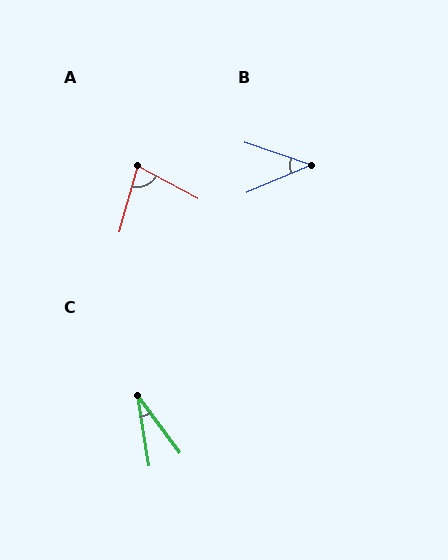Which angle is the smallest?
C, at approximately 27 degrees.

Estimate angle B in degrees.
Approximately 41 degrees.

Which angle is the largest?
A, at approximately 78 degrees.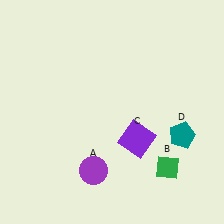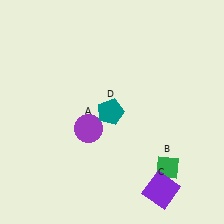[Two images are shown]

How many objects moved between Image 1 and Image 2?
3 objects moved between the two images.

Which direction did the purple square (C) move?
The purple square (C) moved down.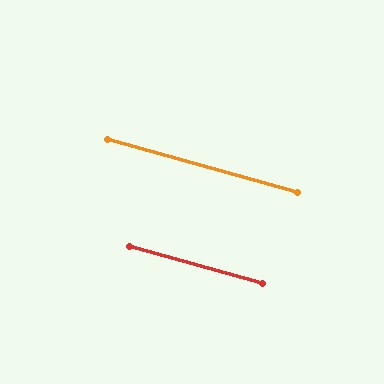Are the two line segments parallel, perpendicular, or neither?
Parallel — their directions differ by only 0.2°.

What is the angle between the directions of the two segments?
Approximately 0 degrees.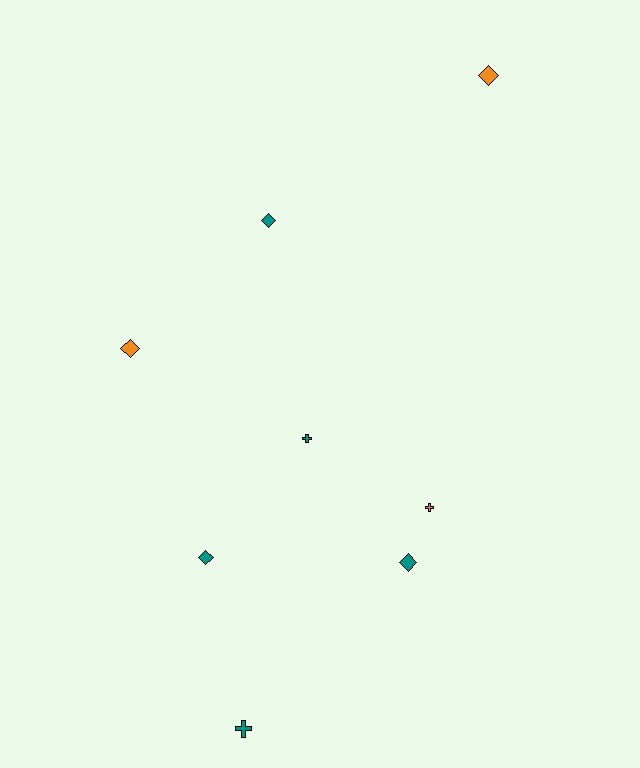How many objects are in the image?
There are 8 objects.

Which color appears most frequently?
Teal, with 5 objects.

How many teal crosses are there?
There are 2 teal crosses.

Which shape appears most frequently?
Diamond, with 5 objects.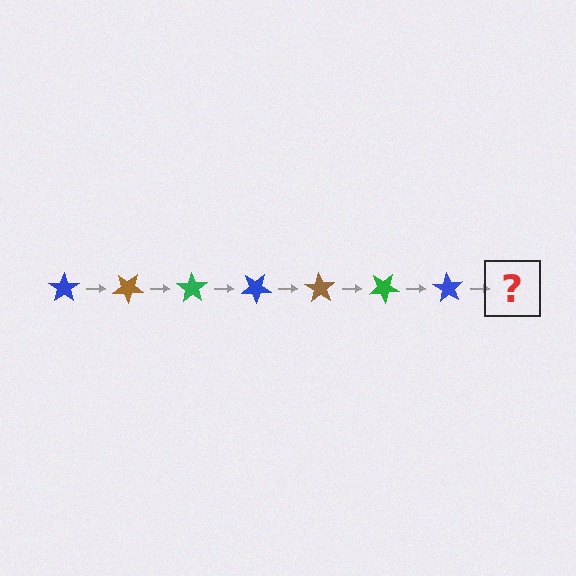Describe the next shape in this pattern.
It should be a brown star, rotated 245 degrees from the start.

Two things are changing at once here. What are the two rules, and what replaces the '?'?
The two rules are that it rotates 35 degrees each step and the color cycles through blue, brown, and green. The '?' should be a brown star, rotated 245 degrees from the start.